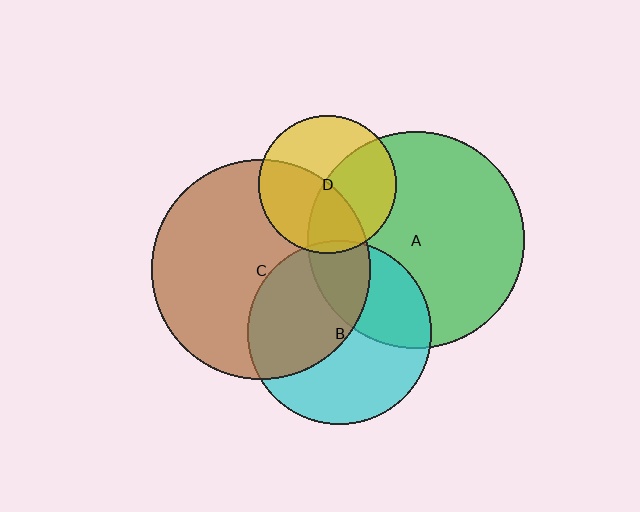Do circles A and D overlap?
Yes.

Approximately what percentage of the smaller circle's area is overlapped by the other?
Approximately 45%.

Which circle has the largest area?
Circle C (brown).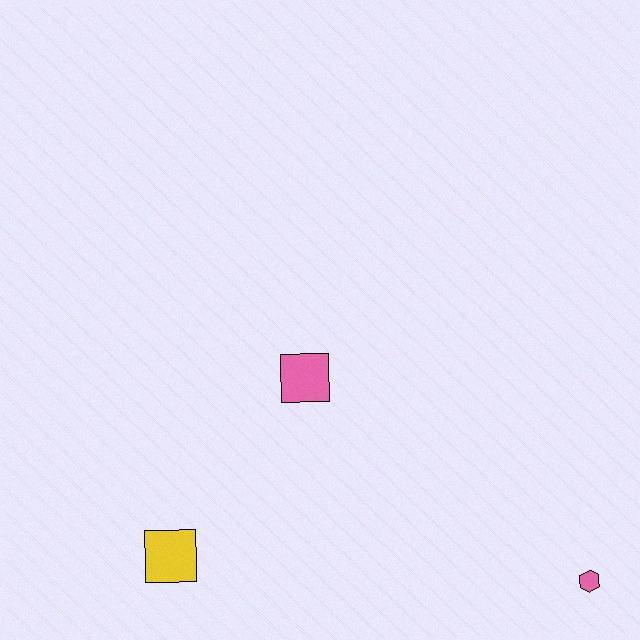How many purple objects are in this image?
There are no purple objects.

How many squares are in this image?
There are 2 squares.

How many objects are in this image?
There are 3 objects.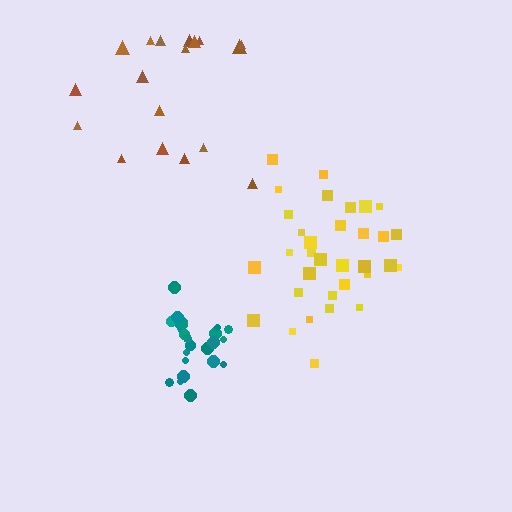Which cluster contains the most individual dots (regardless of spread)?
Yellow (33).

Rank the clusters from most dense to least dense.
teal, yellow, brown.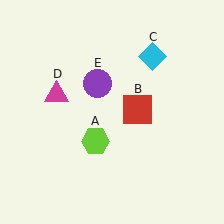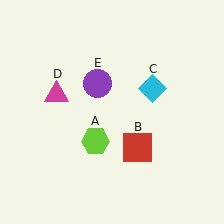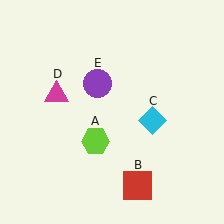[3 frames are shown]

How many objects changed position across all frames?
2 objects changed position: red square (object B), cyan diamond (object C).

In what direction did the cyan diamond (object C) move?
The cyan diamond (object C) moved down.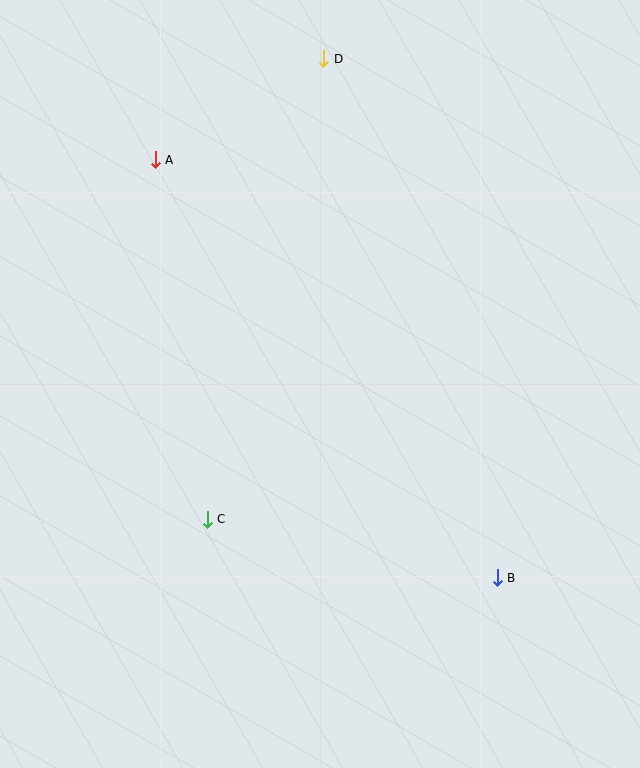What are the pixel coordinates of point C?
Point C is at (207, 519).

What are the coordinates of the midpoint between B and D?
The midpoint between B and D is at (410, 318).